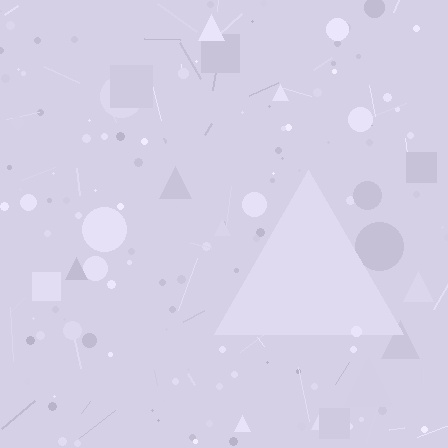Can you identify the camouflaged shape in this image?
The camouflaged shape is a triangle.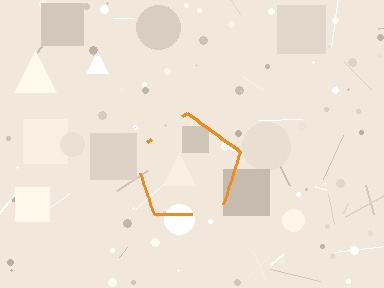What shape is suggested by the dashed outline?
The dashed outline suggests a pentagon.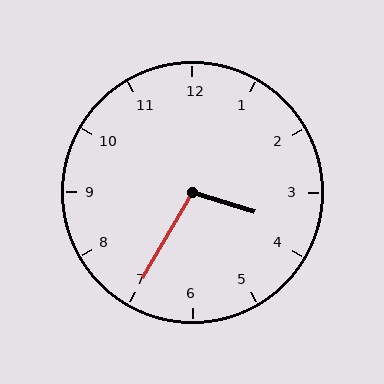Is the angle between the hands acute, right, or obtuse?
It is obtuse.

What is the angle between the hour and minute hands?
Approximately 102 degrees.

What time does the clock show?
3:35.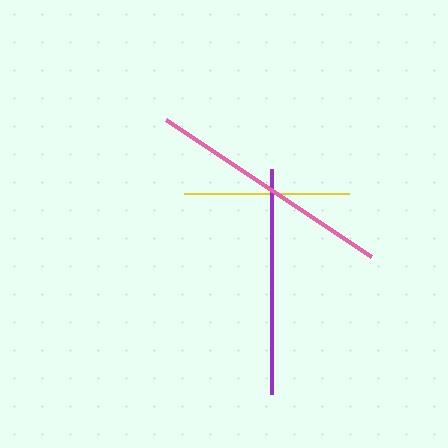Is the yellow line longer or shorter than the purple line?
The purple line is longer than the yellow line.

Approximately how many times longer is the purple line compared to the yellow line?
The purple line is approximately 1.4 times the length of the yellow line.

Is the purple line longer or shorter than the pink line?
The pink line is longer than the purple line.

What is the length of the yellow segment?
The yellow segment is approximately 165 pixels long.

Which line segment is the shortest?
The yellow line is the shortest at approximately 165 pixels.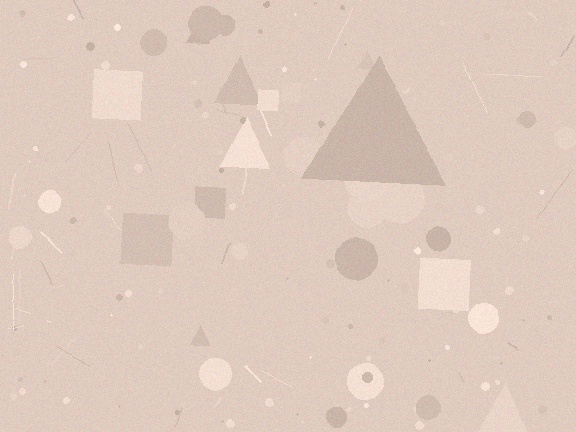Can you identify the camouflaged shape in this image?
The camouflaged shape is a triangle.